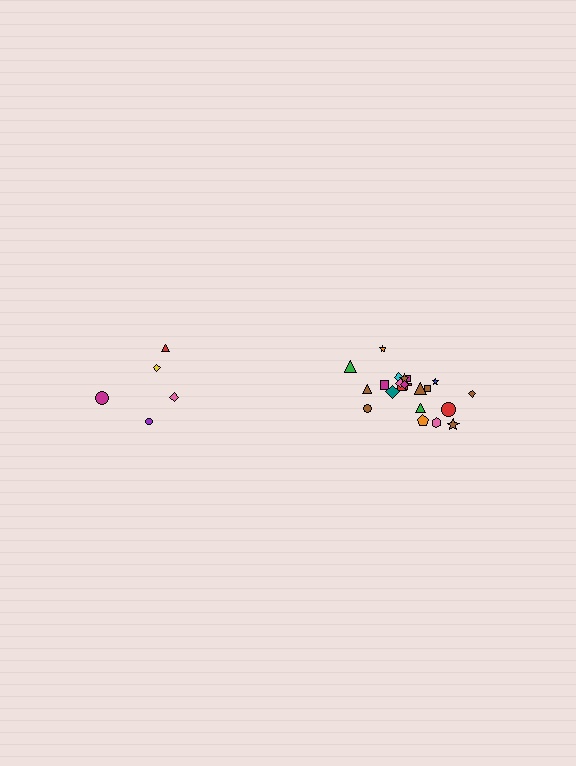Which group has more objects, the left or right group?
The right group.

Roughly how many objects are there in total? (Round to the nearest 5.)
Roughly 25 objects in total.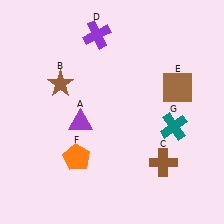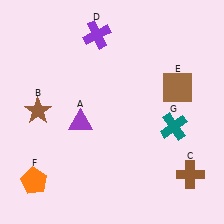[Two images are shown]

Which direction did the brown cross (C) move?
The brown cross (C) moved right.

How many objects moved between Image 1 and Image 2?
3 objects moved between the two images.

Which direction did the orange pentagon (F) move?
The orange pentagon (F) moved left.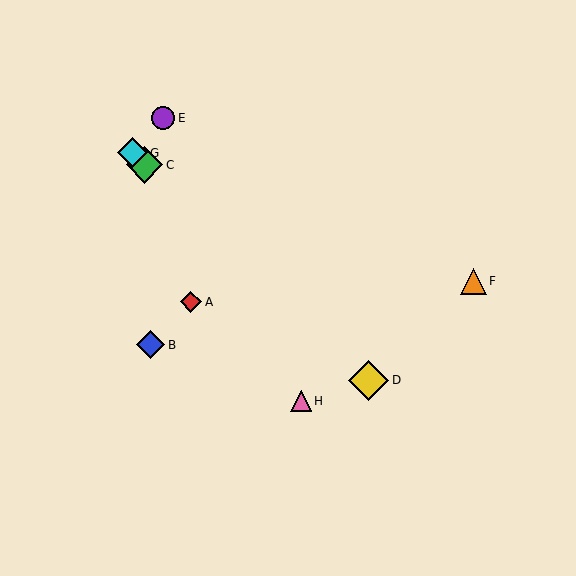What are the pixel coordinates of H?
Object H is at (301, 401).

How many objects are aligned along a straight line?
3 objects (C, D, G) are aligned along a straight line.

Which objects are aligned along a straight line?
Objects C, D, G are aligned along a straight line.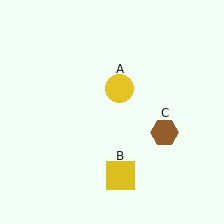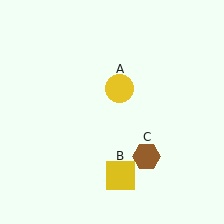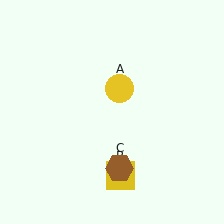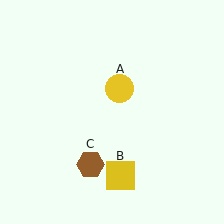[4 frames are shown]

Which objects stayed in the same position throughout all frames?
Yellow circle (object A) and yellow square (object B) remained stationary.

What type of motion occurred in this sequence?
The brown hexagon (object C) rotated clockwise around the center of the scene.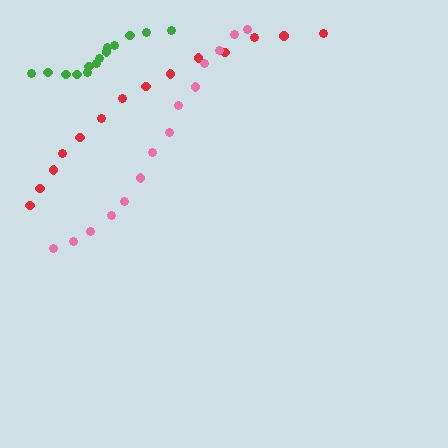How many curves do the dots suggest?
There are 3 distinct paths.